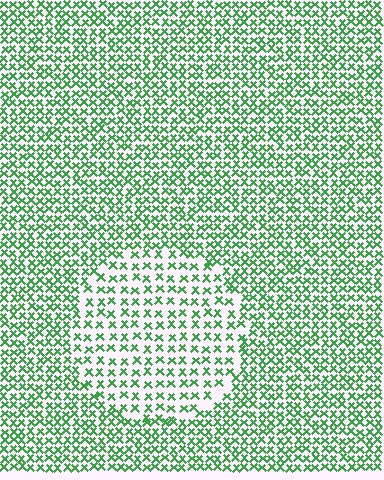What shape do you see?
I see a circle.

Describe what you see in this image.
The image contains small green elements arranged at two different densities. A circle-shaped region is visible where the elements are less densely packed than the surrounding area.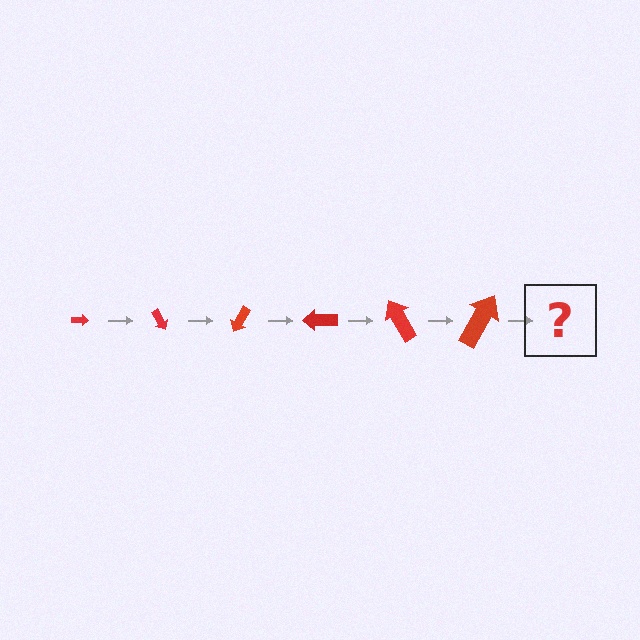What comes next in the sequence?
The next element should be an arrow, larger than the previous one and rotated 360 degrees from the start.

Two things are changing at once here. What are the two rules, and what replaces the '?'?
The two rules are that the arrow grows larger each step and it rotates 60 degrees each step. The '?' should be an arrow, larger than the previous one and rotated 360 degrees from the start.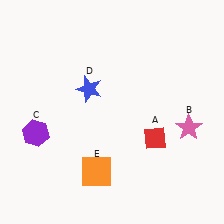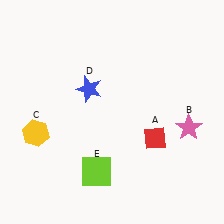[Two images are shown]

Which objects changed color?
C changed from purple to yellow. E changed from orange to lime.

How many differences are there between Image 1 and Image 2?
There are 2 differences between the two images.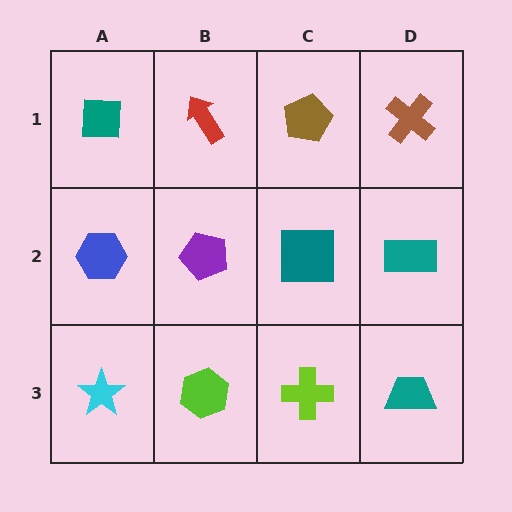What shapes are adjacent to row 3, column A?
A blue hexagon (row 2, column A), a lime hexagon (row 3, column B).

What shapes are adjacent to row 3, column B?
A purple pentagon (row 2, column B), a cyan star (row 3, column A), a lime cross (row 3, column C).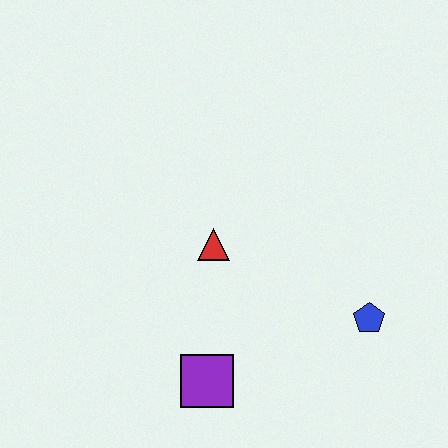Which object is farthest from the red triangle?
The blue pentagon is farthest from the red triangle.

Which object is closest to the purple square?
The red triangle is closest to the purple square.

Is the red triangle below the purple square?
No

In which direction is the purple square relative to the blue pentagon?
The purple square is to the left of the blue pentagon.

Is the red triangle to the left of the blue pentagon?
Yes